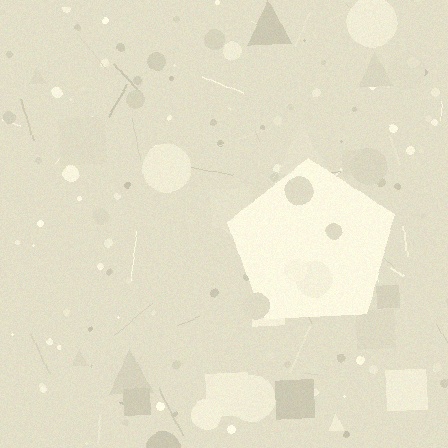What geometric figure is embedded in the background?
A pentagon is embedded in the background.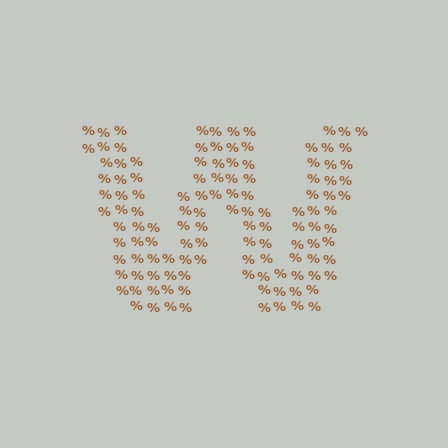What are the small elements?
The small elements are percent signs.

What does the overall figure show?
The overall figure shows the letter W.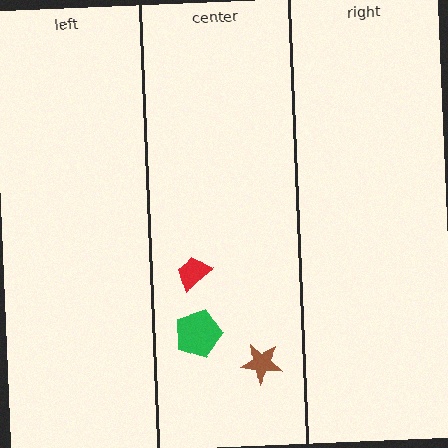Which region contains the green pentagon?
The center region.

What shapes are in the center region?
The red trapezoid, the green pentagon, the brown star.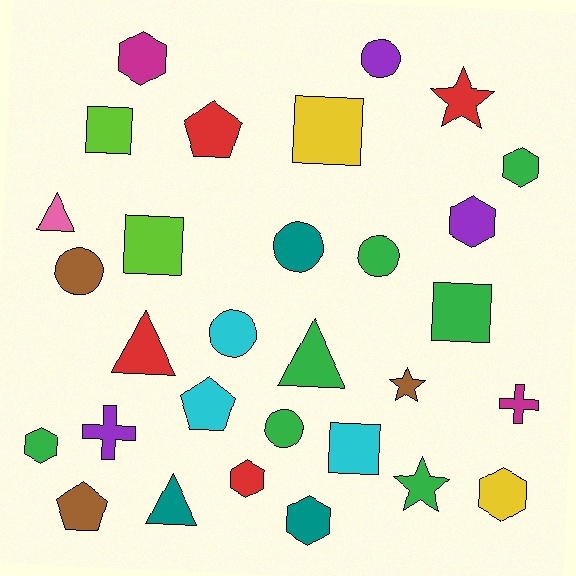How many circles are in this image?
There are 6 circles.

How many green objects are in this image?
There are 7 green objects.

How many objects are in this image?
There are 30 objects.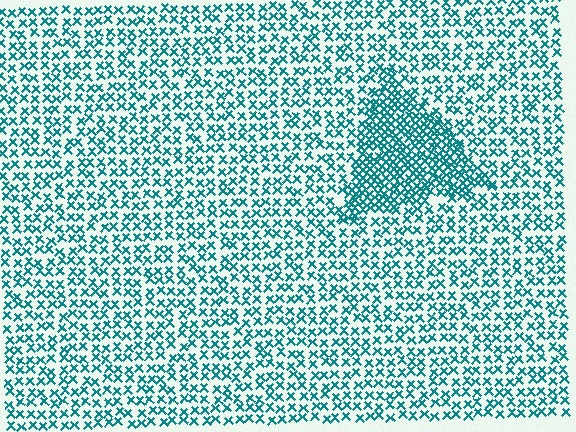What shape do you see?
I see a triangle.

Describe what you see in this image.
The image contains small teal elements arranged at two different densities. A triangle-shaped region is visible where the elements are more densely packed than the surrounding area.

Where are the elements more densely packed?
The elements are more densely packed inside the triangle boundary.